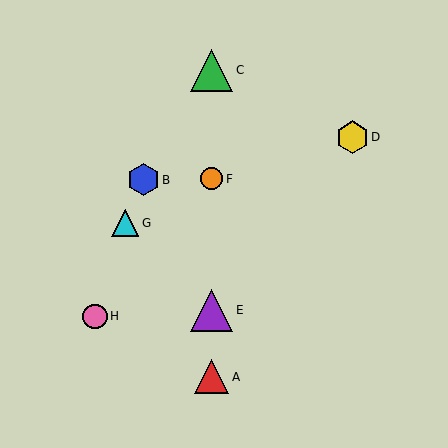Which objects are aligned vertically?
Objects A, C, E, F are aligned vertically.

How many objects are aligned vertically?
4 objects (A, C, E, F) are aligned vertically.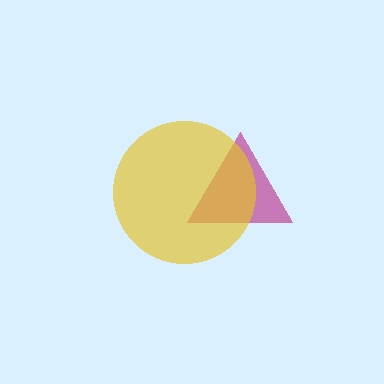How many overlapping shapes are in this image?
There are 2 overlapping shapes in the image.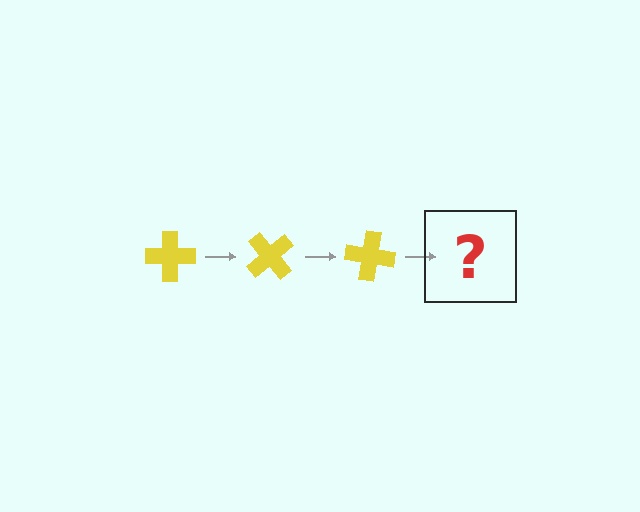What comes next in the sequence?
The next element should be a yellow cross rotated 150 degrees.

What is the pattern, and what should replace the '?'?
The pattern is that the cross rotates 50 degrees each step. The '?' should be a yellow cross rotated 150 degrees.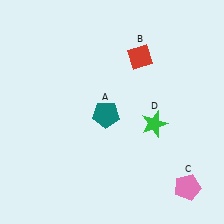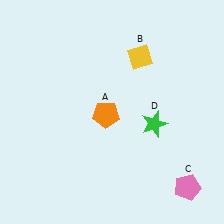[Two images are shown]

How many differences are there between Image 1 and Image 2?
There are 2 differences between the two images.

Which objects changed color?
A changed from teal to orange. B changed from red to yellow.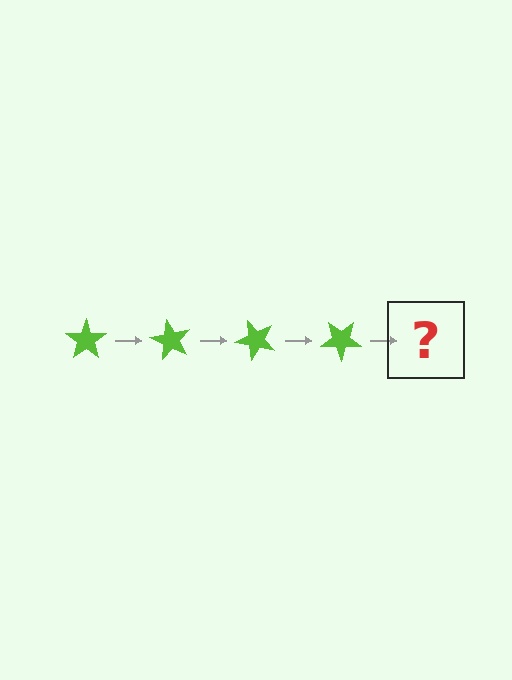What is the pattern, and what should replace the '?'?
The pattern is that the star rotates 60 degrees each step. The '?' should be a lime star rotated 240 degrees.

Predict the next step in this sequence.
The next step is a lime star rotated 240 degrees.